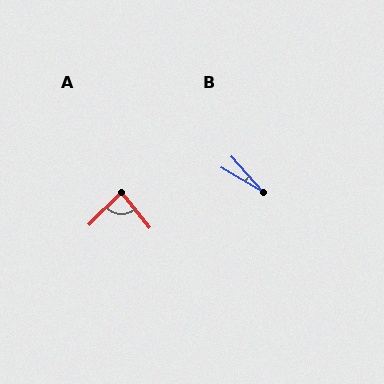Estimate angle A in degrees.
Approximately 84 degrees.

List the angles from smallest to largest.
B (17°), A (84°).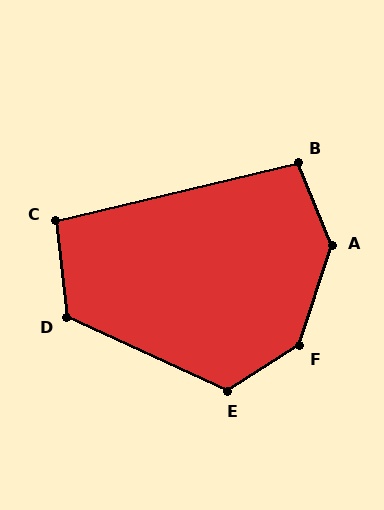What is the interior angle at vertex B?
Approximately 99 degrees (obtuse).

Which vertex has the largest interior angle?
F, at approximately 141 degrees.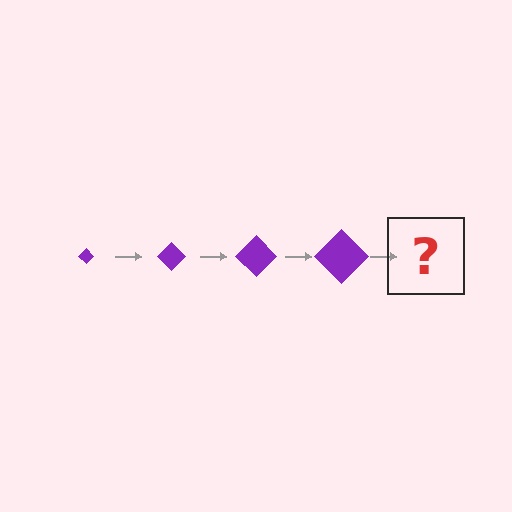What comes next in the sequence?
The next element should be a purple diamond, larger than the previous one.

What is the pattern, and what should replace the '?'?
The pattern is that the diamond gets progressively larger each step. The '?' should be a purple diamond, larger than the previous one.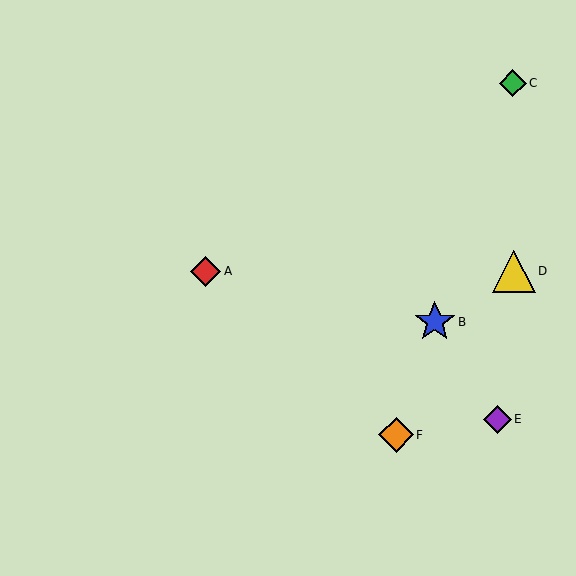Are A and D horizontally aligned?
Yes, both are at y≈271.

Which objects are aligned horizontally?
Objects A, D are aligned horizontally.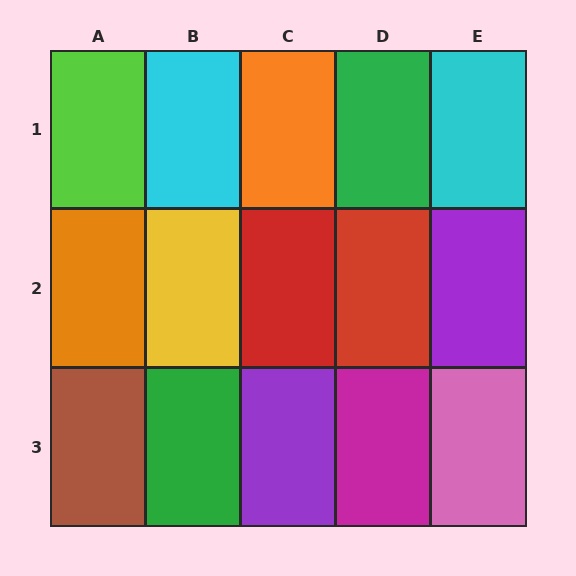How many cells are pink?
1 cell is pink.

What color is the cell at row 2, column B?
Yellow.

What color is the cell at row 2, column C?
Red.